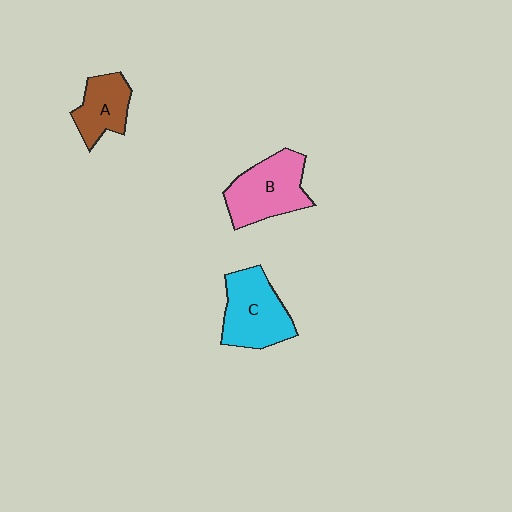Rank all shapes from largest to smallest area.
From largest to smallest: B (pink), C (cyan), A (brown).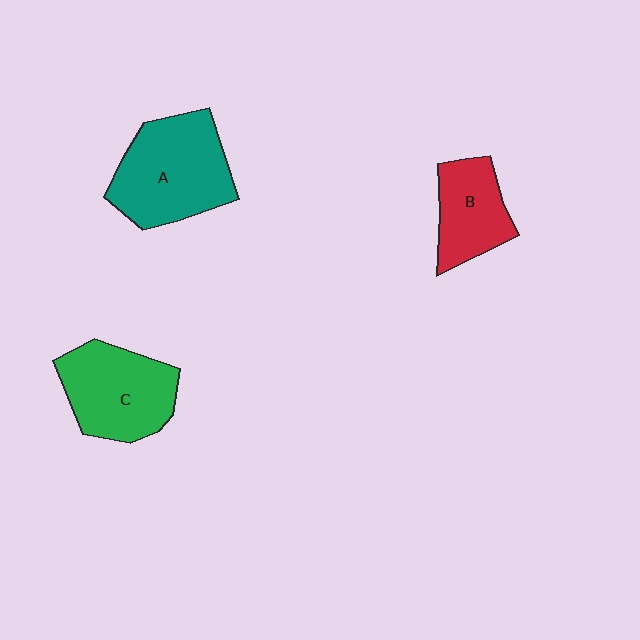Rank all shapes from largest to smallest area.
From largest to smallest: A (teal), C (green), B (red).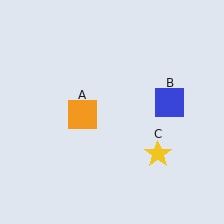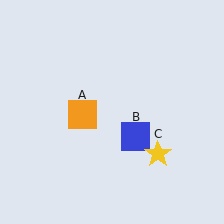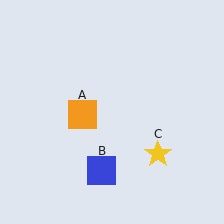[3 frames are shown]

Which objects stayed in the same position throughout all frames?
Orange square (object A) and yellow star (object C) remained stationary.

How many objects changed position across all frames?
1 object changed position: blue square (object B).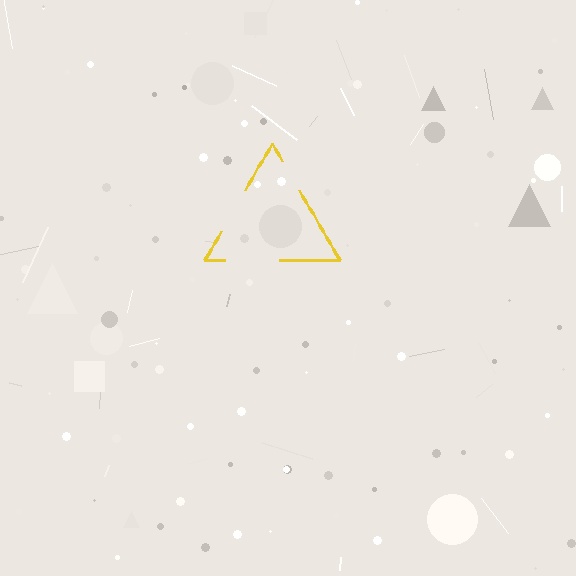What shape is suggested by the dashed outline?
The dashed outline suggests a triangle.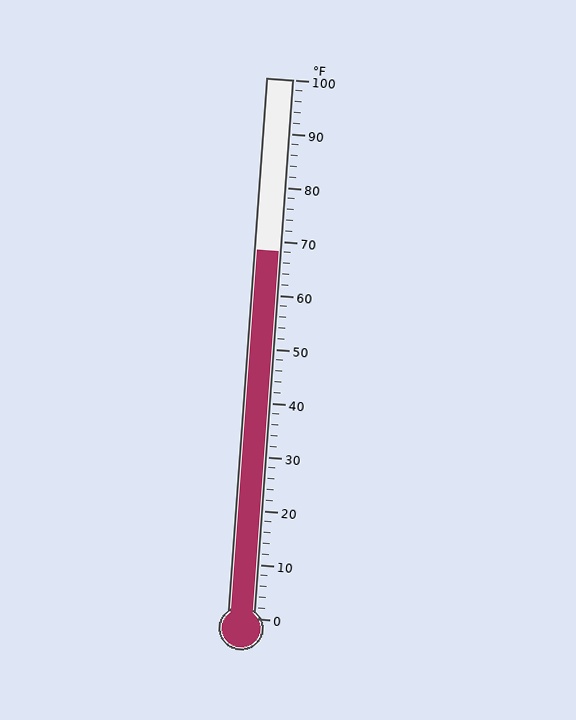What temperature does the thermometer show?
The thermometer shows approximately 68°F.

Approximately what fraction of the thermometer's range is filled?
The thermometer is filled to approximately 70% of its range.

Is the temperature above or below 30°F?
The temperature is above 30°F.